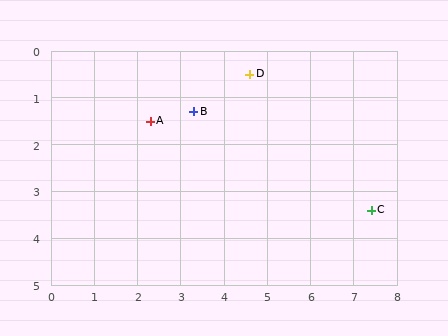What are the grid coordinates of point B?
Point B is at approximately (3.3, 1.3).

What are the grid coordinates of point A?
Point A is at approximately (2.3, 1.5).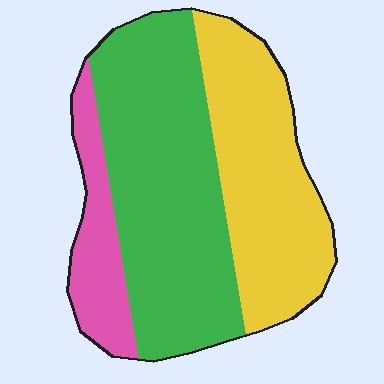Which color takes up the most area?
Green, at roughly 50%.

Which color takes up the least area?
Pink, at roughly 15%.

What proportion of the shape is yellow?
Yellow takes up about three eighths (3/8) of the shape.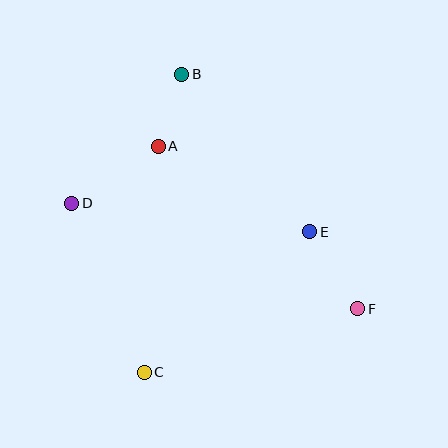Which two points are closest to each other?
Points A and B are closest to each other.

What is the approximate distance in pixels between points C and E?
The distance between C and E is approximately 217 pixels.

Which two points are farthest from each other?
Points D and F are farthest from each other.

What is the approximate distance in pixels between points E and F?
The distance between E and F is approximately 91 pixels.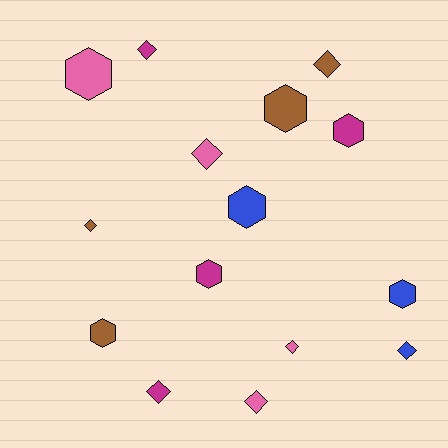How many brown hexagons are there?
There are 2 brown hexagons.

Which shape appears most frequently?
Diamond, with 8 objects.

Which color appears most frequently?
Magenta, with 4 objects.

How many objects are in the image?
There are 15 objects.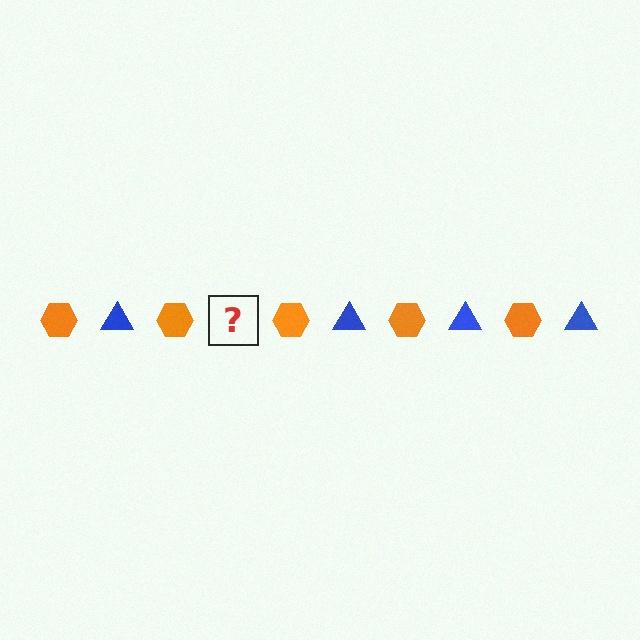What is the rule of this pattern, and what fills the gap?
The rule is that the pattern alternates between orange hexagon and blue triangle. The gap should be filled with a blue triangle.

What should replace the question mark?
The question mark should be replaced with a blue triangle.